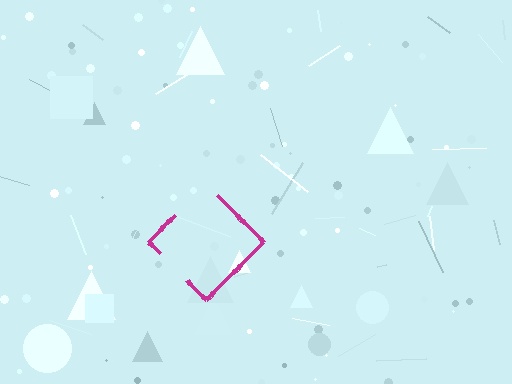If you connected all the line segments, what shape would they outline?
They would outline a diamond.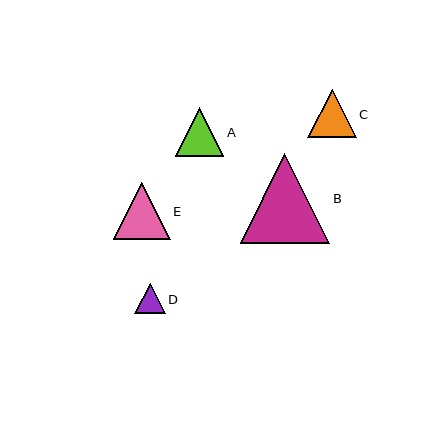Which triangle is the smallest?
Triangle D is the smallest with a size of approximately 30 pixels.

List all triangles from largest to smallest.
From largest to smallest: B, E, A, C, D.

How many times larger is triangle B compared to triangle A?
Triangle B is approximately 1.8 times the size of triangle A.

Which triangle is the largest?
Triangle B is the largest with a size of approximately 90 pixels.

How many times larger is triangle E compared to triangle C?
Triangle E is approximately 1.2 times the size of triangle C.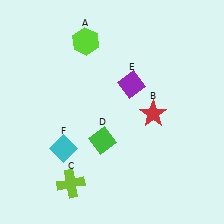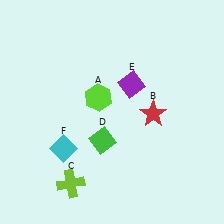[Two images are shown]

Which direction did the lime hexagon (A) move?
The lime hexagon (A) moved down.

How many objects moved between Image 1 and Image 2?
1 object moved between the two images.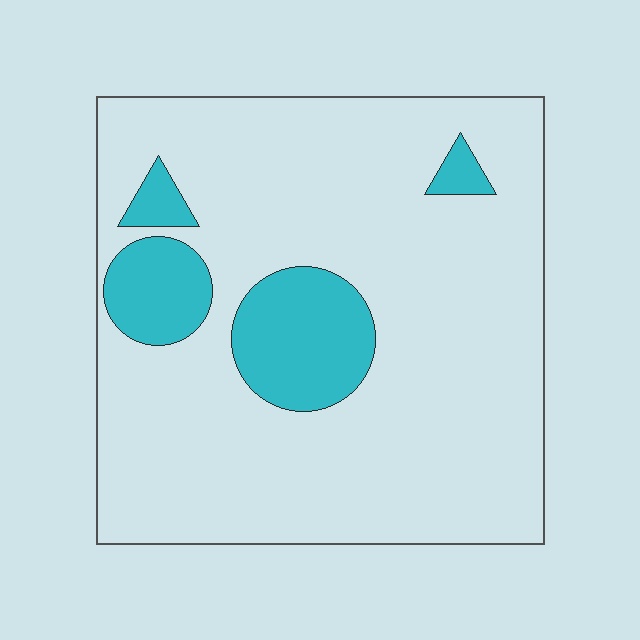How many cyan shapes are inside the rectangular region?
4.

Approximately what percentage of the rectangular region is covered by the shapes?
Approximately 15%.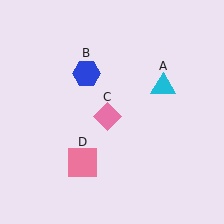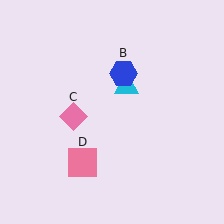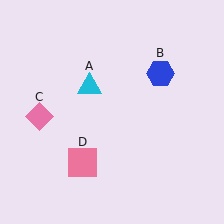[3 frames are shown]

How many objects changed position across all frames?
3 objects changed position: cyan triangle (object A), blue hexagon (object B), pink diamond (object C).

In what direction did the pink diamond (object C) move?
The pink diamond (object C) moved left.